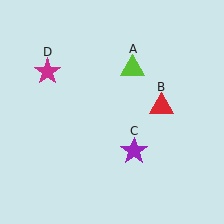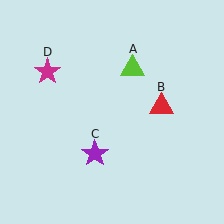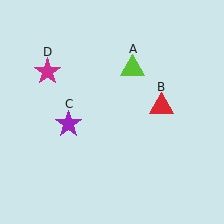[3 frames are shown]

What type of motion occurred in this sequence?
The purple star (object C) rotated clockwise around the center of the scene.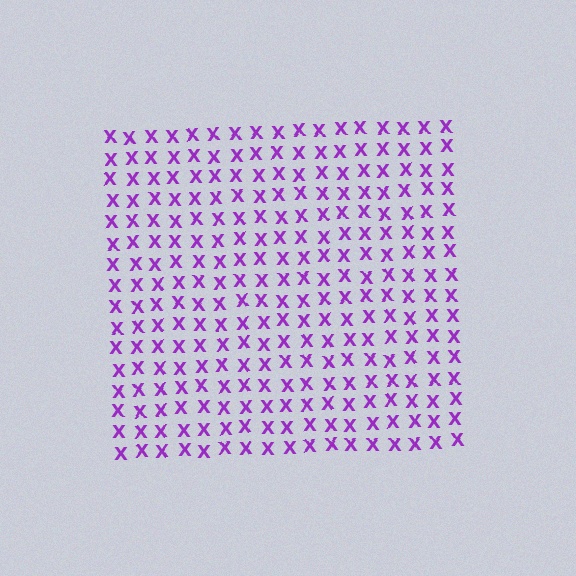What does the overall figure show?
The overall figure shows a square.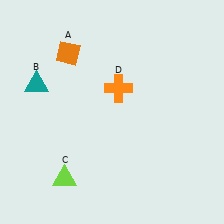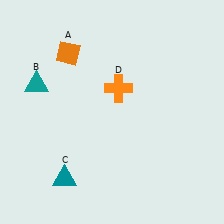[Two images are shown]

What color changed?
The triangle (C) changed from lime in Image 1 to teal in Image 2.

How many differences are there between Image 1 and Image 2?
There is 1 difference between the two images.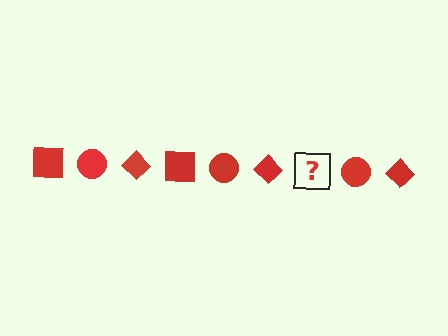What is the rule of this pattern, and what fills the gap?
The rule is that the pattern cycles through square, circle, diamond shapes in red. The gap should be filled with a red square.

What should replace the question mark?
The question mark should be replaced with a red square.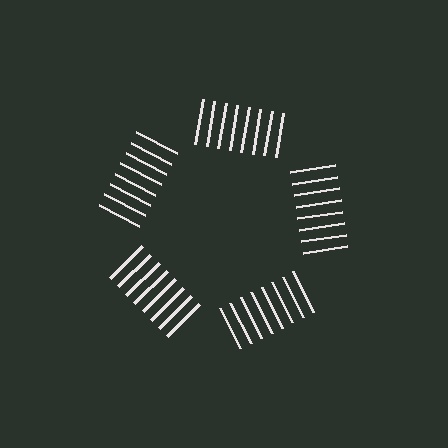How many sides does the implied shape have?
5 sides — the line-ends trace a pentagon.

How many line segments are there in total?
40 — 8 along each of the 5 edges.